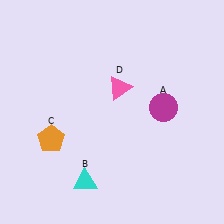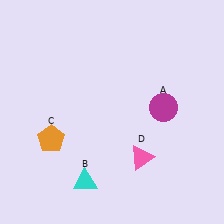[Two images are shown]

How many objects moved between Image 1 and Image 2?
1 object moved between the two images.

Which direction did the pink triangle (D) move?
The pink triangle (D) moved down.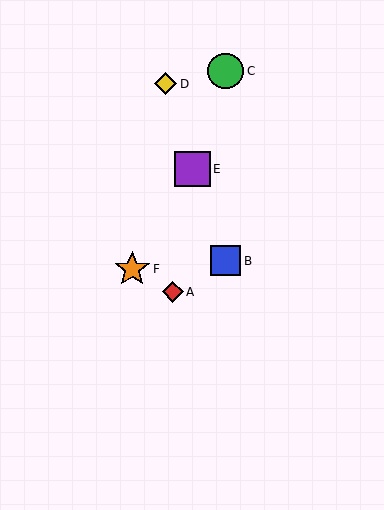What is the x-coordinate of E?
Object E is at x≈193.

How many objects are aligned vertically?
2 objects (B, C) are aligned vertically.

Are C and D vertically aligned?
No, C is at x≈226 and D is at x≈165.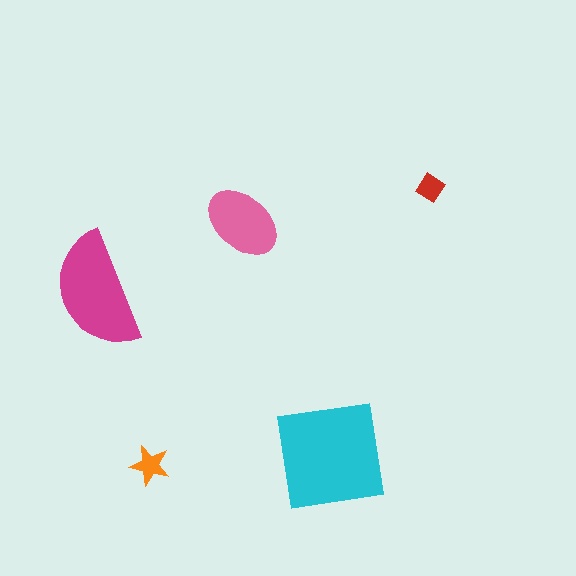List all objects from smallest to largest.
The red diamond, the orange star, the pink ellipse, the magenta semicircle, the cyan square.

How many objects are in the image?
There are 5 objects in the image.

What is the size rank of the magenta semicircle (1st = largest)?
2nd.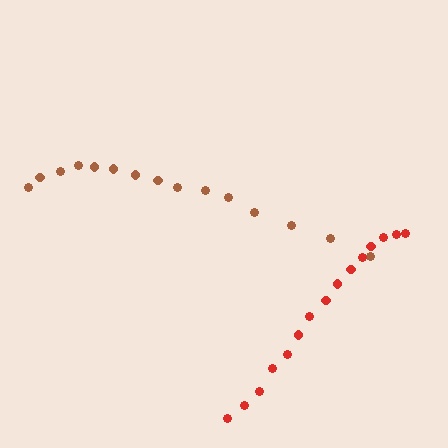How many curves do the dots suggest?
There are 2 distinct paths.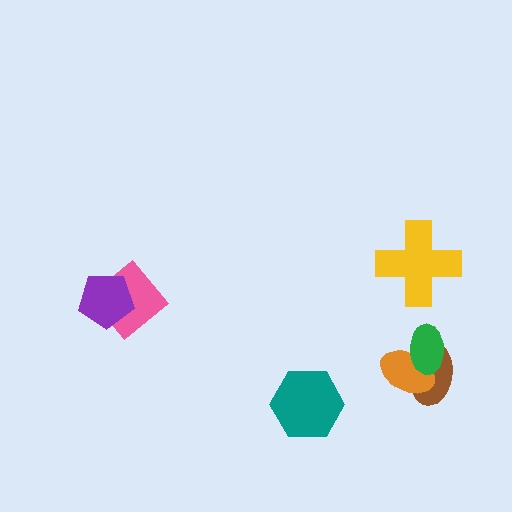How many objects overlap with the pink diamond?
1 object overlaps with the pink diamond.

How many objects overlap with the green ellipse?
2 objects overlap with the green ellipse.